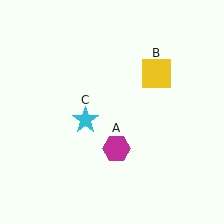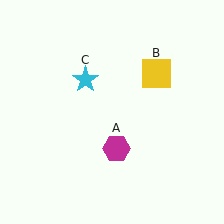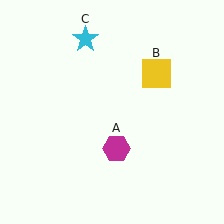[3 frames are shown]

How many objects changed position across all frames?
1 object changed position: cyan star (object C).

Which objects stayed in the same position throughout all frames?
Magenta hexagon (object A) and yellow square (object B) remained stationary.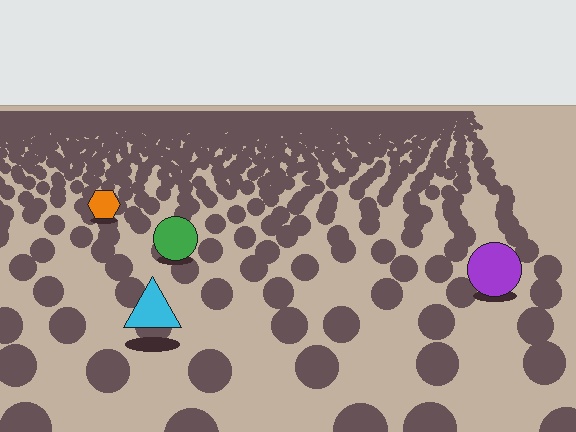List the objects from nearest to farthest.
From nearest to farthest: the cyan triangle, the purple circle, the green circle, the orange hexagon.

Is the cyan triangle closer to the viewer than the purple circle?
Yes. The cyan triangle is closer — you can tell from the texture gradient: the ground texture is coarser near it.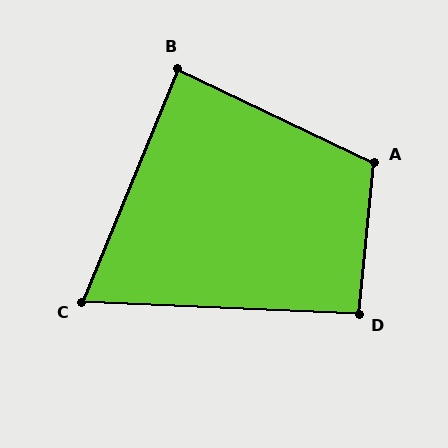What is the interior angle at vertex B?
Approximately 87 degrees (approximately right).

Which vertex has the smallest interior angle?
C, at approximately 70 degrees.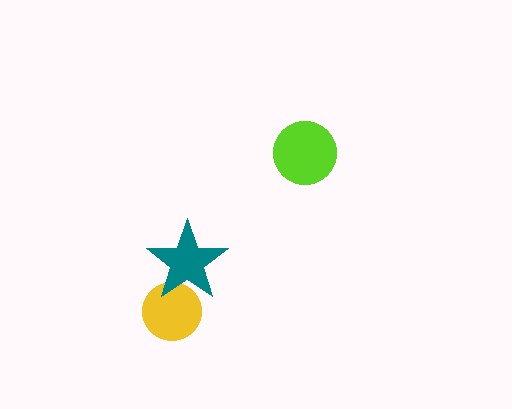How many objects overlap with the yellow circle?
1 object overlaps with the yellow circle.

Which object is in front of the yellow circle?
The teal star is in front of the yellow circle.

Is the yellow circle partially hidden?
Yes, it is partially covered by another shape.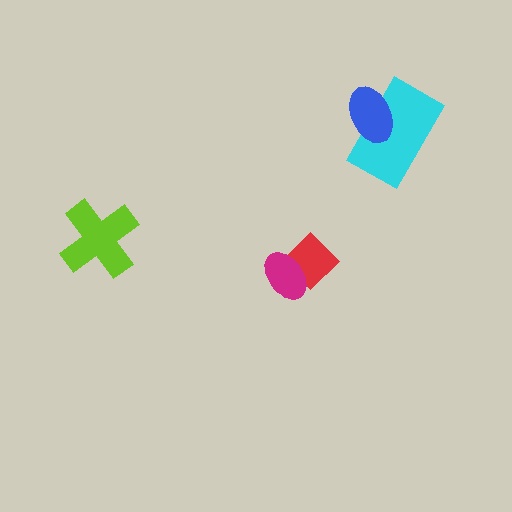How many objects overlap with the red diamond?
1 object overlaps with the red diamond.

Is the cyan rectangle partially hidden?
Yes, it is partially covered by another shape.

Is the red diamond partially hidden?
Yes, it is partially covered by another shape.